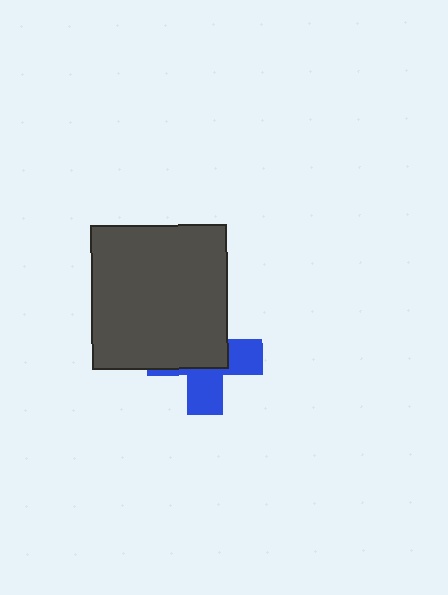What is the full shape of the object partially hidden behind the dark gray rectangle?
The partially hidden object is a blue cross.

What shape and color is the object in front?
The object in front is a dark gray rectangle.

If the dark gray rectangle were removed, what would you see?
You would see the complete blue cross.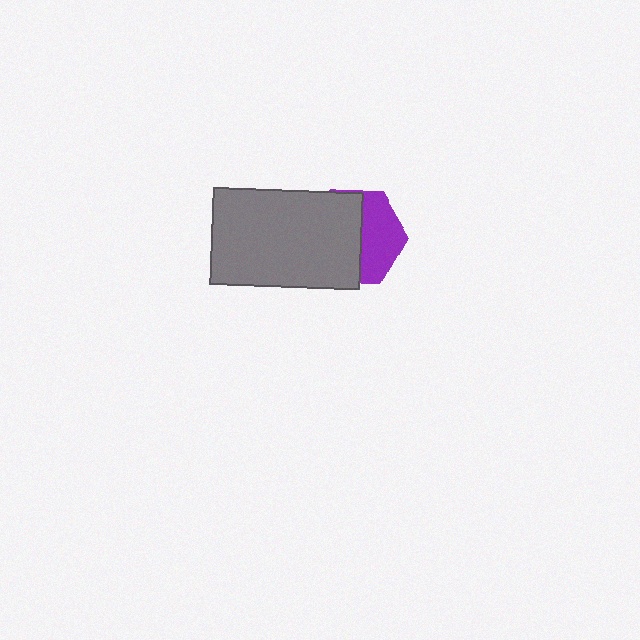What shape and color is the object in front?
The object in front is a gray rectangle.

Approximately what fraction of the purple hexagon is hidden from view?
Roughly 58% of the purple hexagon is hidden behind the gray rectangle.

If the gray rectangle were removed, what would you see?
You would see the complete purple hexagon.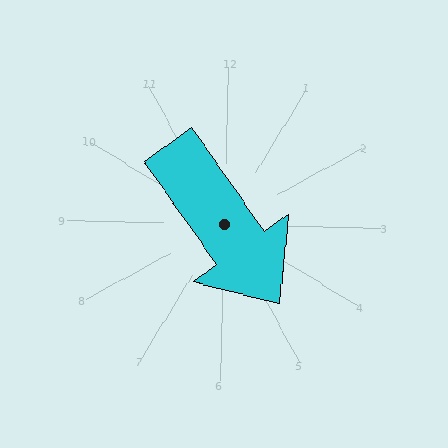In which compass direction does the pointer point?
Southeast.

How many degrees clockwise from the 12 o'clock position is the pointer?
Approximately 144 degrees.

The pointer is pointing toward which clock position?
Roughly 5 o'clock.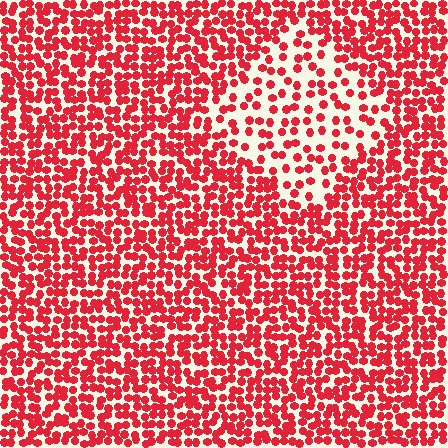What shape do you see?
I see a diamond.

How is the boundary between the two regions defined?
The boundary is defined by a change in element density (approximately 2.1x ratio). All elements are the same color, size, and shape.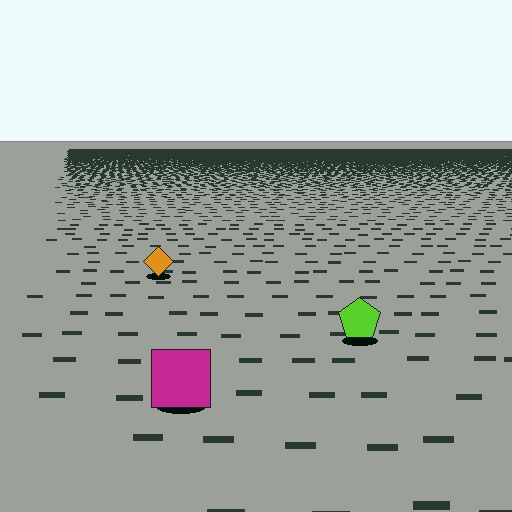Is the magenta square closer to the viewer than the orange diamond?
Yes. The magenta square is closer — you can tell from the texture gradient: the ground texture is coarser near it.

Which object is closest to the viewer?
The magenta square is closest. The texture marks near it are larger and more spread out.